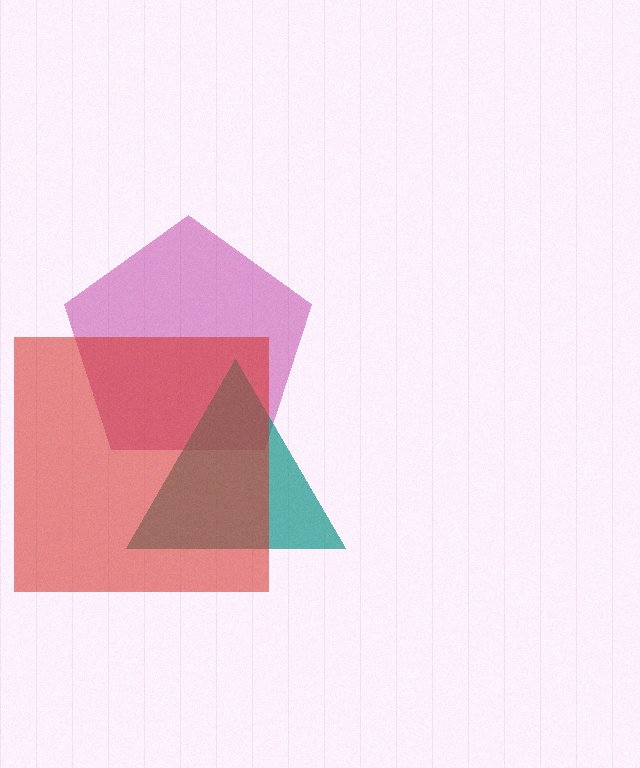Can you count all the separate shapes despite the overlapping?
Yes, there are 3 separate shapes.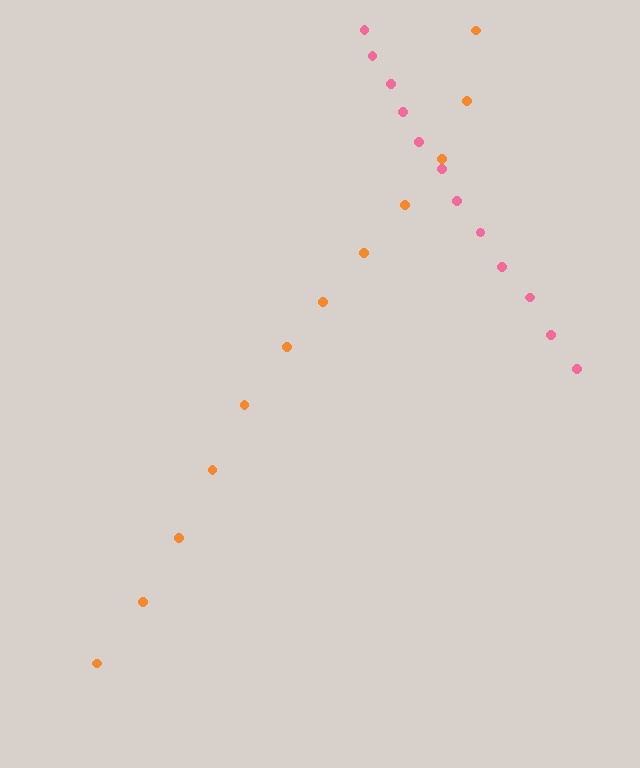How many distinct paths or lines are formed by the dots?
There are 2 distinct paths.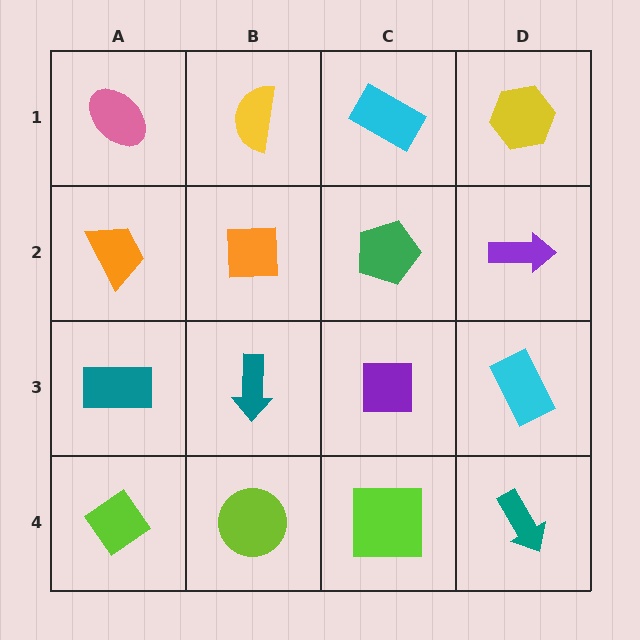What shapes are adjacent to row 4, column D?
A cyan rectangle (row 3, column D), a lime square (row 4, column C).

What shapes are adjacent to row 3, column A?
An orange trapezoid (row 2, column A), a lime diamond (row 4, column A), a teal arrow (row 3, column B).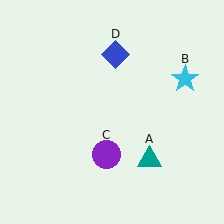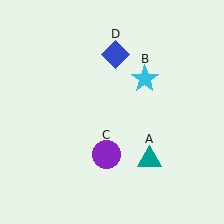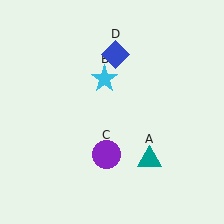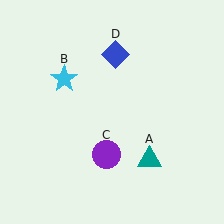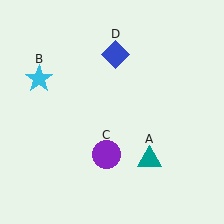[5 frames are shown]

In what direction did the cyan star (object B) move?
The cyan star (object B) moved left.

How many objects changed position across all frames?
1 object changed position: cyan star (object B).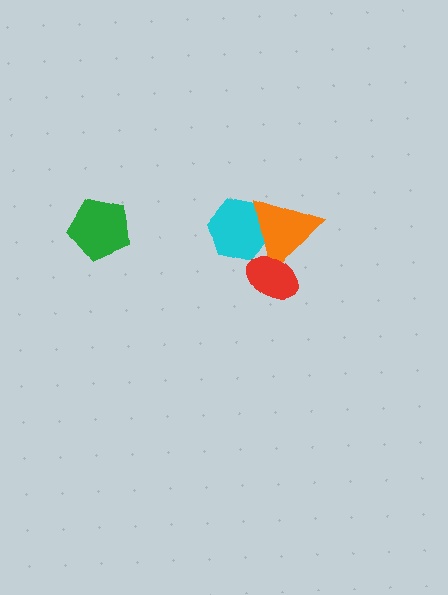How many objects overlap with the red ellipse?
1 object overlaps with the red ellipse.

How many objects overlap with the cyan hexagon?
1 object overlaps with the cyan hexagon.